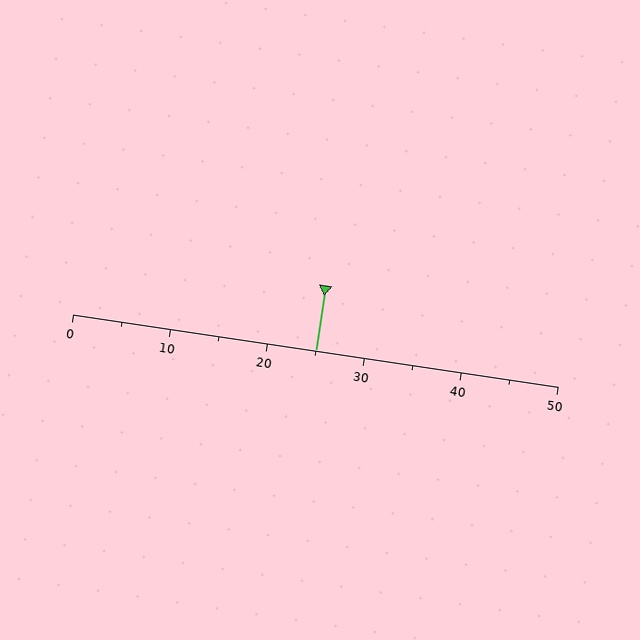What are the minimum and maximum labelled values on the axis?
The axis runs from 0 to 50.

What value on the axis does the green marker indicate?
The marker indicates approximately 25.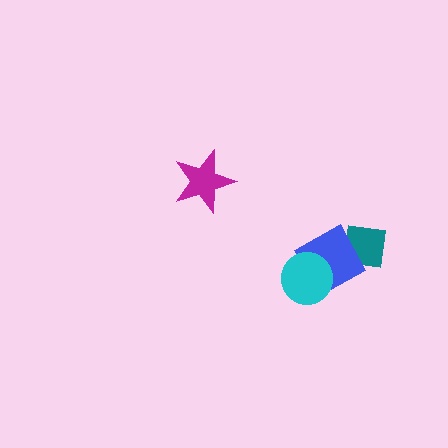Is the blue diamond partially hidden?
Yes, it is partially covered by another shape.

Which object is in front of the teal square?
The blue diamond is in front of the teal square.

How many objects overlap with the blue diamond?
2 objects overlap with the blue diamond.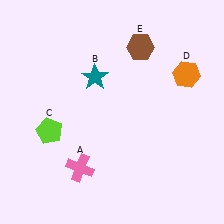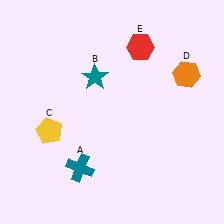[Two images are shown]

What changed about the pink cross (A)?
In Image 1, A is pink. In Image 2, it changed to teal.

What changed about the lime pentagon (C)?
In Image 1, C is lime. In Image 2, it changed to yellow.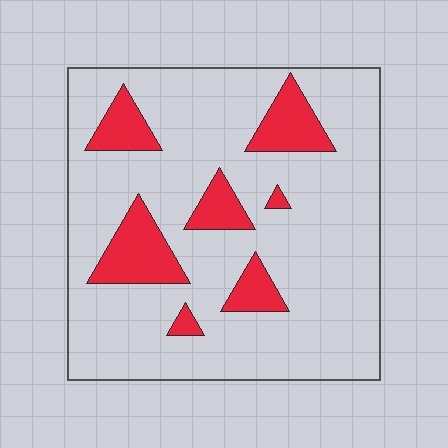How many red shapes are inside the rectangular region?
7.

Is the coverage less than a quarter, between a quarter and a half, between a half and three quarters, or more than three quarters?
Less than a quarter.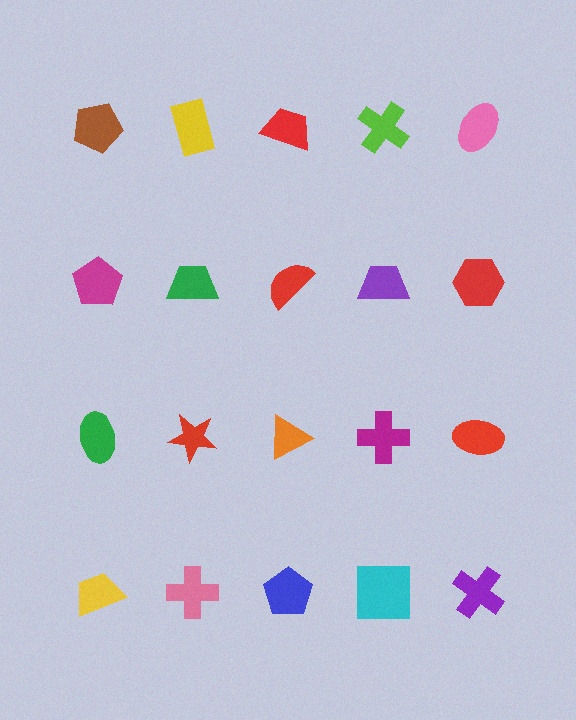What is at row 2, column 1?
A magenta pentagon.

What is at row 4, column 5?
A purple cross.